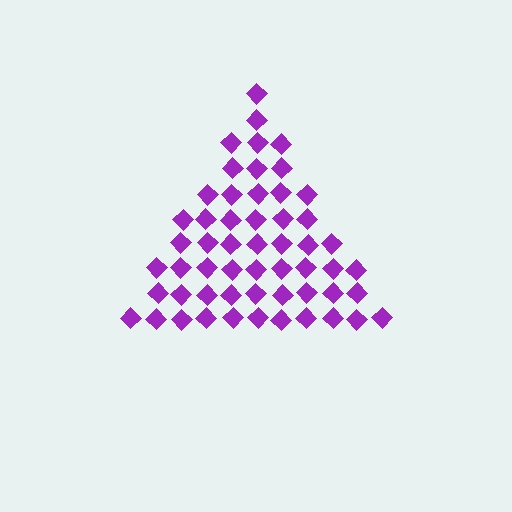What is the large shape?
The large shape is a triangle.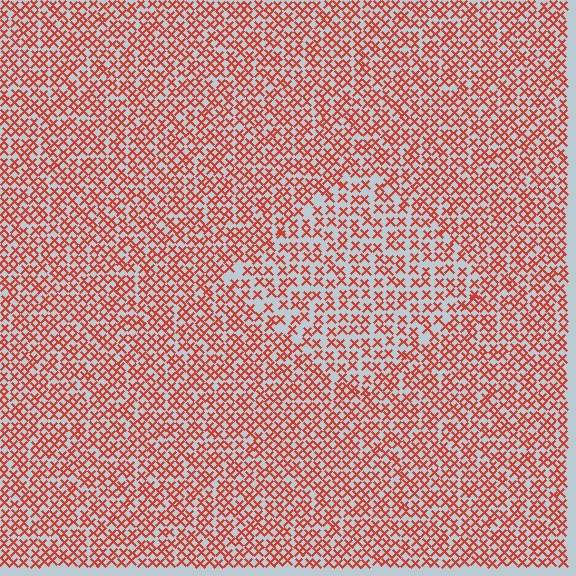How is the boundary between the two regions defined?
The boundary is defined by a change in element density (approximately 1.5x ratio). All elements are the same color, size, and shape.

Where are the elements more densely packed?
The elements are more densely packed outside the diamond boundary.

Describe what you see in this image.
The image contains small red elements arranged at two different densities. A diamond-shaped region is visible where the elements are less densely packed than the surrounding area.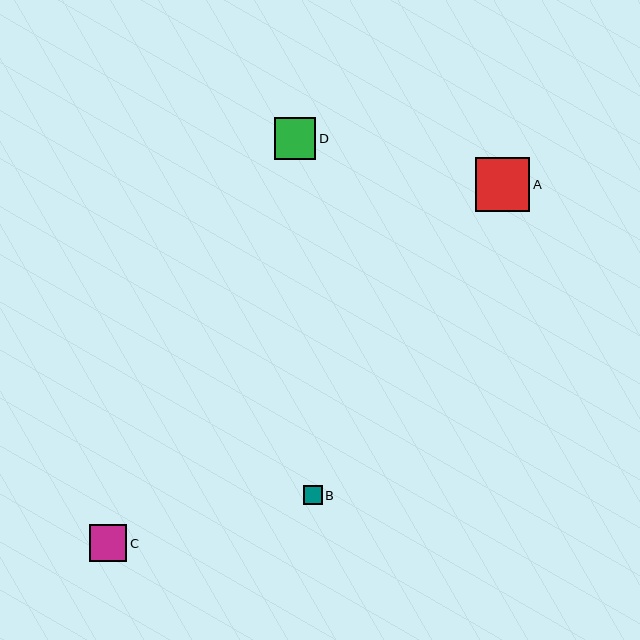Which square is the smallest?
Square B is the smallest with a size of approximately 19 pixels.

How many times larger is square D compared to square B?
Square D is approximately 2.2 times the size of square B.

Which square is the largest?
Square A is the largest with a size of approximately 54 pixels.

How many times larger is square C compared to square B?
Square C is approximately 2.0 times the size of square B.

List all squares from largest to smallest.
From largest to smallest: A, D, C, B.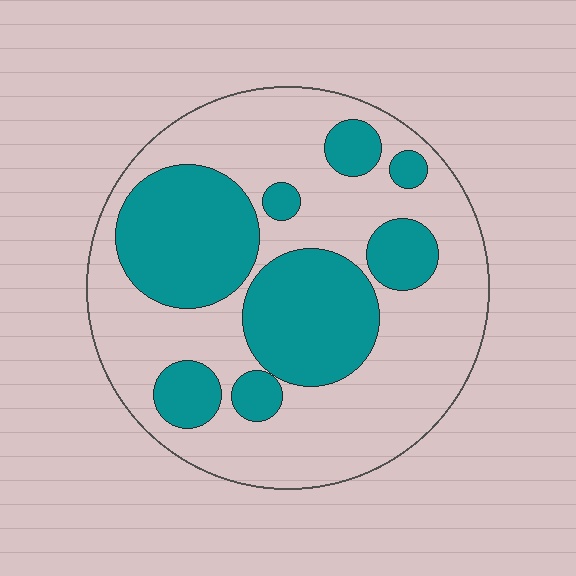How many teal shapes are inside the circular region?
8.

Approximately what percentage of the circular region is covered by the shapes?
Approximately 35%.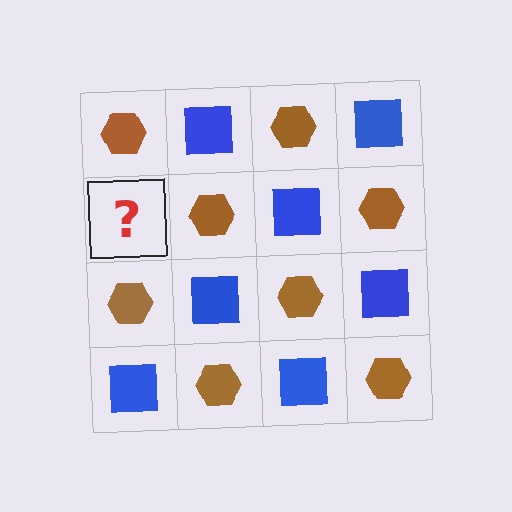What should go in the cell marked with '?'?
The missing cell should contain a blue square.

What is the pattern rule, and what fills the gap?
The rule is that it alternates brown hexagon and blue square in a checkerboard pattern. The gap should be filled with a blue square.